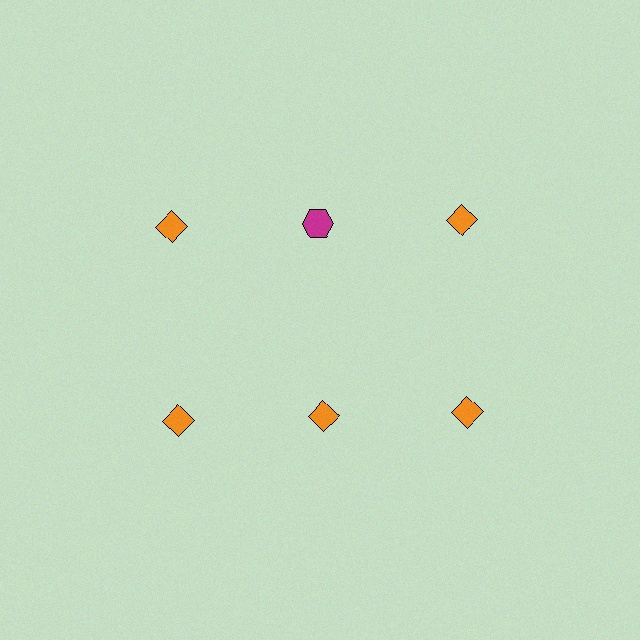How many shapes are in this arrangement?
There are 6 shapes arranged in a grid pattern.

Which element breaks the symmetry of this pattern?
The magenta hexagon in the top row, second from left column breaks the symmetry. All other shapes are orange diamonds.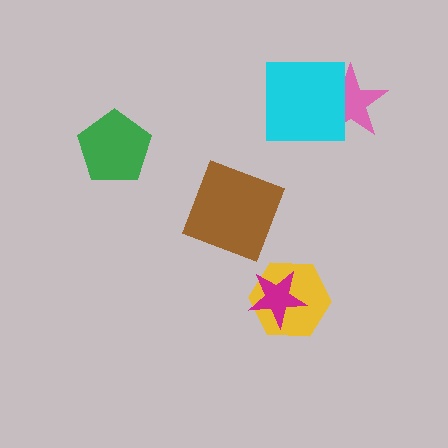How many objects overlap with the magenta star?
1 object overlaps with the magenta star.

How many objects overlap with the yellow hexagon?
1 object overlaps with the yellow hexagon.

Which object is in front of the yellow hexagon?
The magenta star is in front of the yellow hexagon.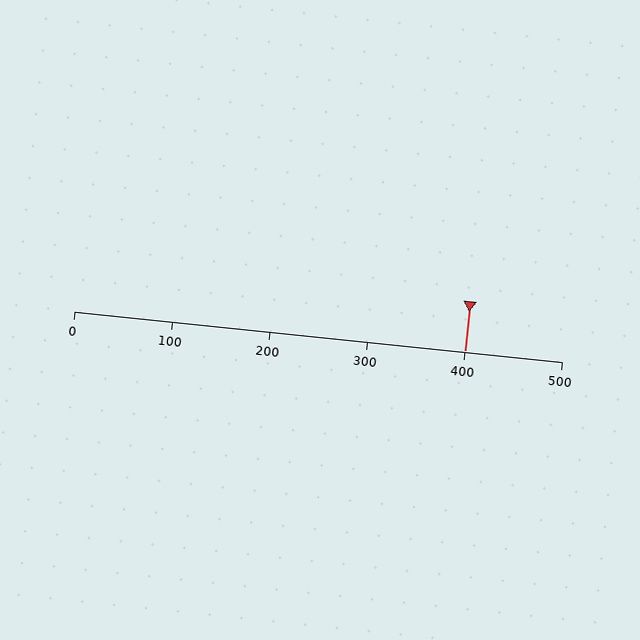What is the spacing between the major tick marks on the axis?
The major ticks are spaced 100 apart.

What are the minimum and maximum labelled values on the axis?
The axis runs from 0 to 500.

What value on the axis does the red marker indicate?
The marker indicates approximately 400.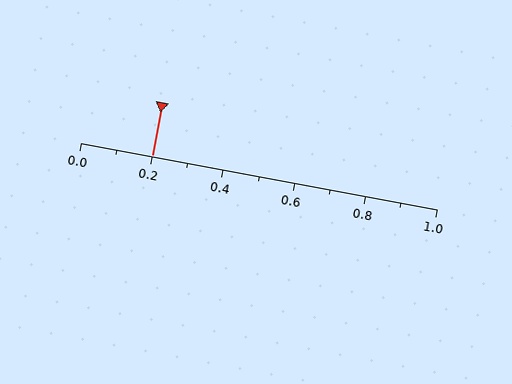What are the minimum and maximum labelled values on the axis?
The axis runs from 0.0 to 1.0.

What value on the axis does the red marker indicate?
The marker indicates approximately 0.2.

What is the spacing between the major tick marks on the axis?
The major ticks are spaced 0.2 apart.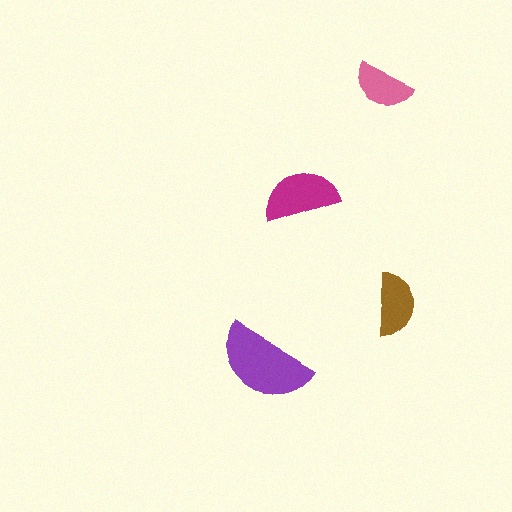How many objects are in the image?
There are 4 objects in the image.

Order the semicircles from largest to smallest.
the purple one, the magenta one, the brown one, the pink one.